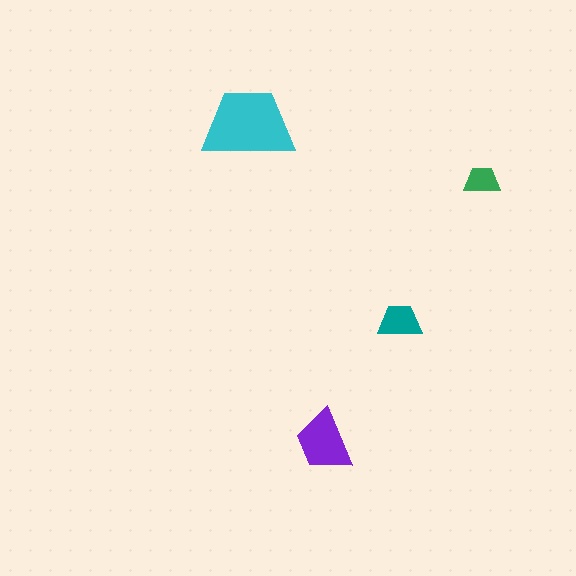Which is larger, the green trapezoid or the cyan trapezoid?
The cyan one.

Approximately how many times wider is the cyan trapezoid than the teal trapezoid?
About 2 times wider.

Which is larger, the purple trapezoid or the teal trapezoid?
The purple one.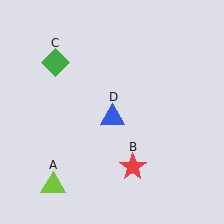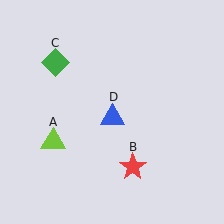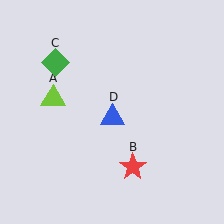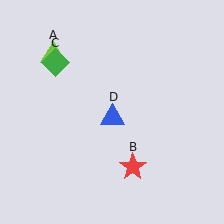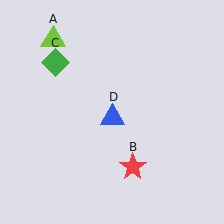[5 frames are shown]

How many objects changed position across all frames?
1 object changed position: lime triangle (object A).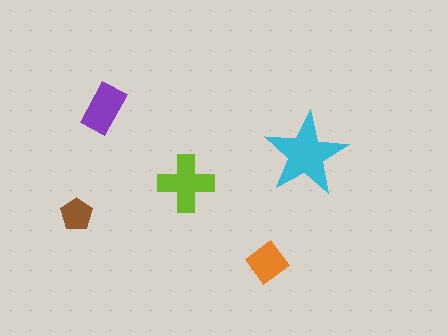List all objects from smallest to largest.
The brown pentagon, the orange diamond, the purple rectangle, the lime cross, the cyan star.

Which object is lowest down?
The orange diamond is bottommost.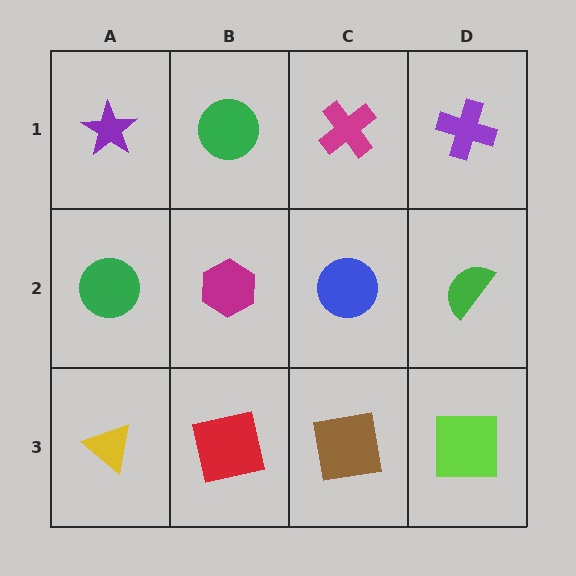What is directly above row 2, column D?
A purple cross.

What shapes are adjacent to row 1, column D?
A green semicircle (row 2, column D), a magenta cross (row 1, column C).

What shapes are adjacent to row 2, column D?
A purple cross (row 1, column D), a lime square (row 3, column D), a blue circle (row 2, column C).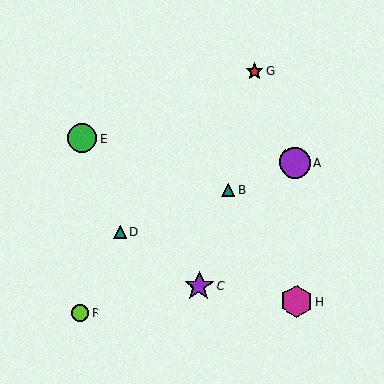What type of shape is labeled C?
Shape C is a purple star.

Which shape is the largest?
The magenta hexagon (labeled H) is the largest.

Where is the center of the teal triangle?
The center of the teal triangle is at (120, 232).